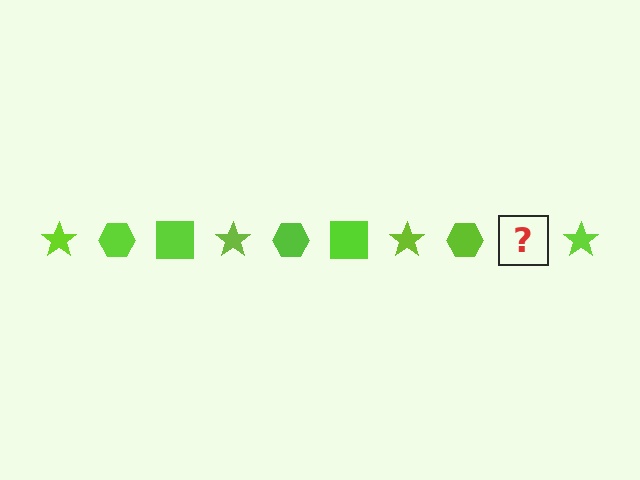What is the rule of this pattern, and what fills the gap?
The rule is that the pattern cycles through star, hexagon, square shapes in lime. The gap should be filled with a lime square.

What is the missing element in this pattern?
The missing element is a lime square.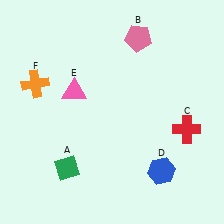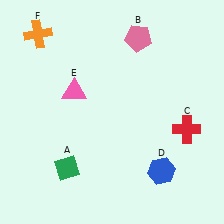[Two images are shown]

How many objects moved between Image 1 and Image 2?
1 object moved between the two images.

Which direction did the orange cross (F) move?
The orange cross (F) moved up.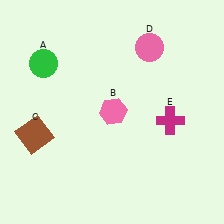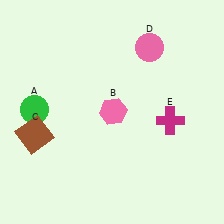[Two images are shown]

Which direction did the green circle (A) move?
The green circle (A) moved down.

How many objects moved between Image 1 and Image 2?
1 object moved between the two images.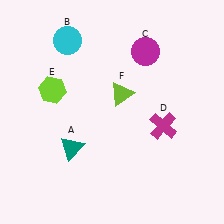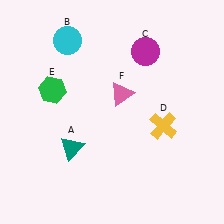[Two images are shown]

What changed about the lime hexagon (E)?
In Image 1, E is lime. In Image 2, it changed to green.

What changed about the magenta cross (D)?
In Image 1, D is magenta. In Image 2, it changed to yellow.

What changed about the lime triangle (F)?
In Image 1, F is lime. In Image 2, it changed to pink.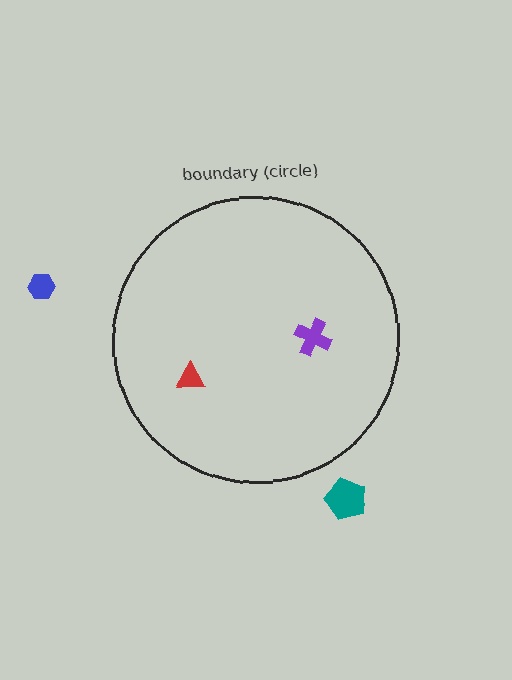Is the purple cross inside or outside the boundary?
Inside.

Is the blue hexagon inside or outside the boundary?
Outside.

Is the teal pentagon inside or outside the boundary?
Outside.